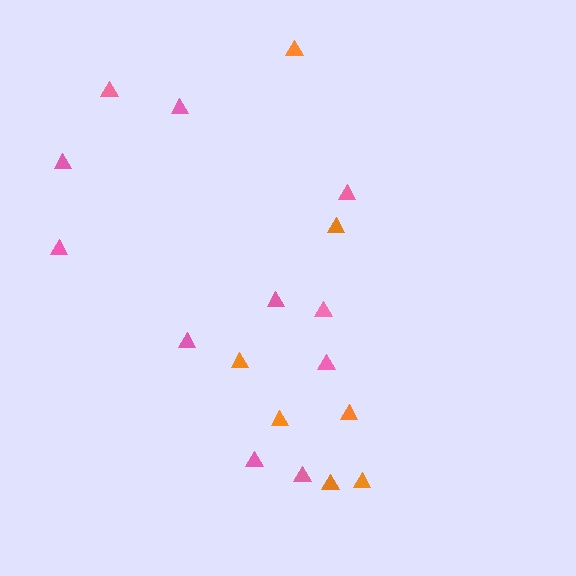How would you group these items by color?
There are 2 groups: one group of orange triangles (7) and one group of pink triangles (11).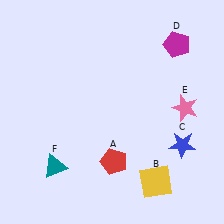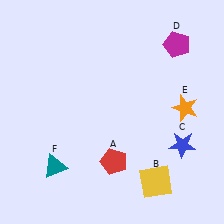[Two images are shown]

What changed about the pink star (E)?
In Image 1, E is pink. In Image 2, it changed to orange.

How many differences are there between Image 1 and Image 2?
There is 1 difference between the two images.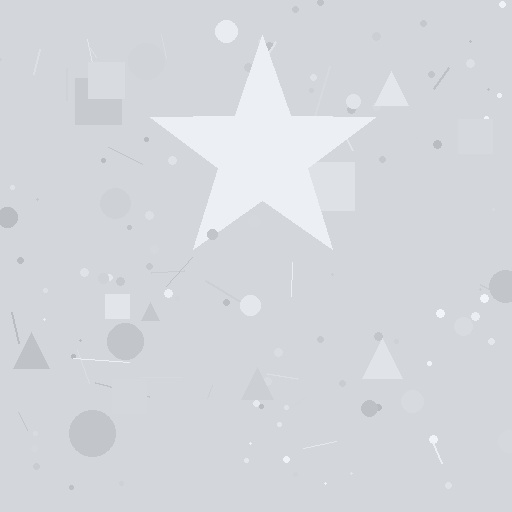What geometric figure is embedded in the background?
A star is embedded in the background.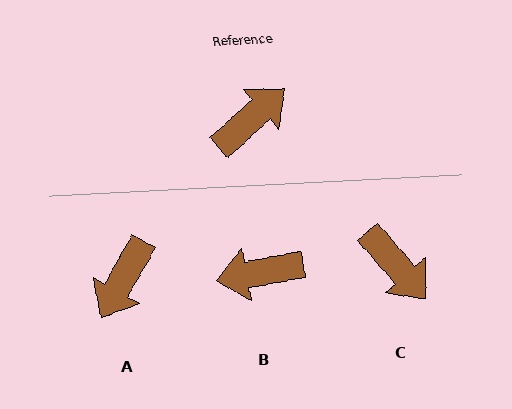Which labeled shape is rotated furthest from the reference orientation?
A, about 161 degrees away.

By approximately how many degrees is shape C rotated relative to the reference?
Approximately 91 degrees clockwise.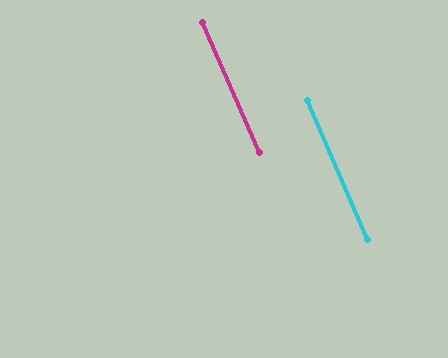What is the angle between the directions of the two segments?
Approximately 0 degrees.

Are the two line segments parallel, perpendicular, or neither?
Parallel — their directions differ by only 0.4°.